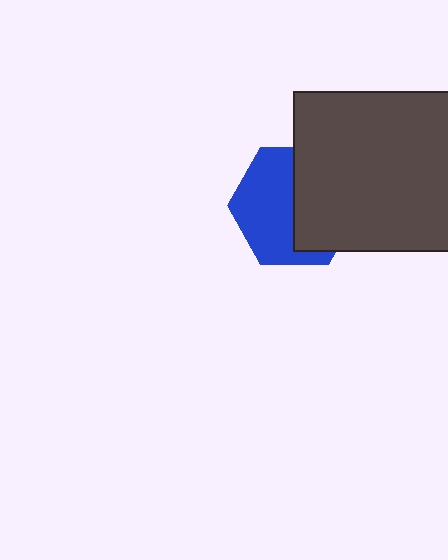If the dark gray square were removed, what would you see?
You would see the complete blue hexagon.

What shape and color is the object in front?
The object in front is a dark gray square.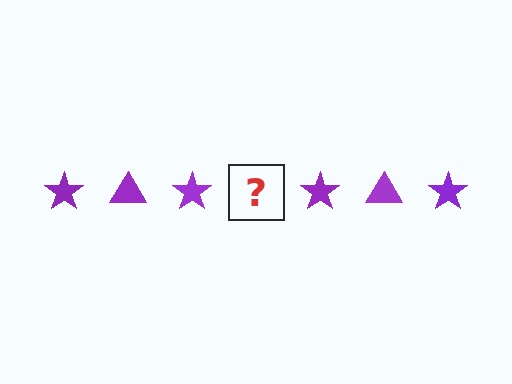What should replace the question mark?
The question mark should be replaced with a purple triangle.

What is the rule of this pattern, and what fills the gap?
The rule is that the pattern cycles through star, triangle shapes in purple. The gap should be filled with a purple triangle.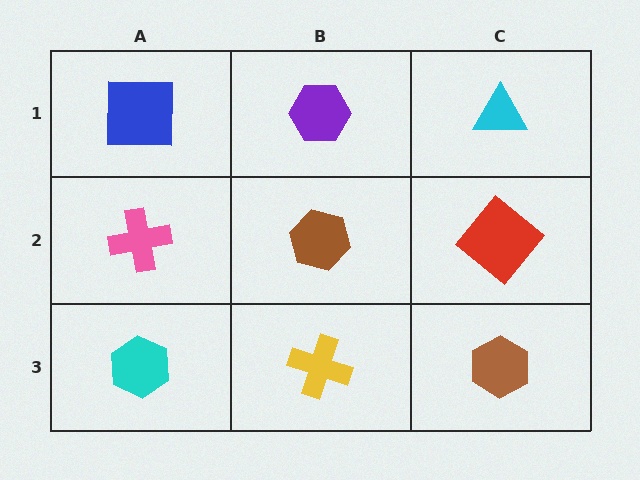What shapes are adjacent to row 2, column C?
A cyan triangle (row 1, column C), a brown hexagon (row 3, column C), a brown hexagon (row 2, column B).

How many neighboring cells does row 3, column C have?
2.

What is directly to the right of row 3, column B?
A brown hexagon.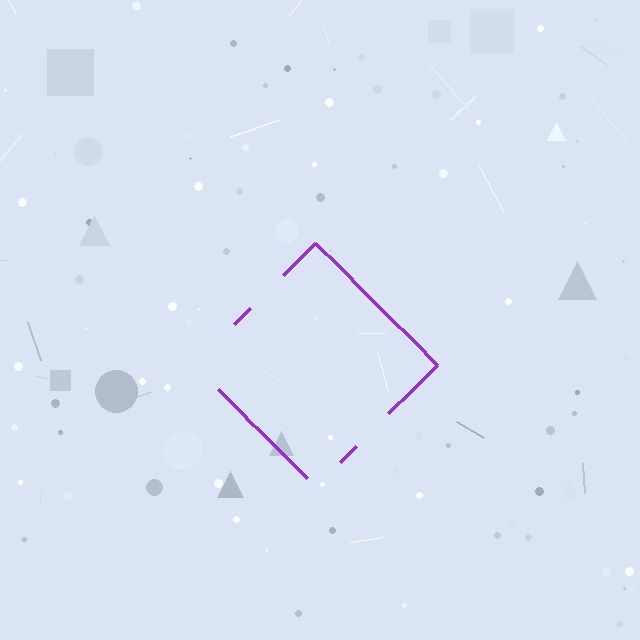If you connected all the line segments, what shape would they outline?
They would outline a diamond.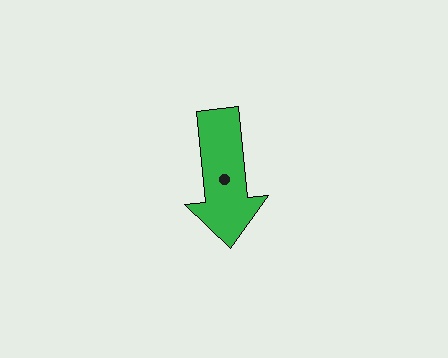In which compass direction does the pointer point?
South.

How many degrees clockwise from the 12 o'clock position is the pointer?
Approximately 174 degrees.